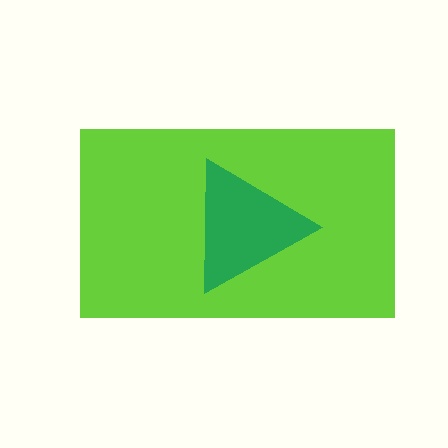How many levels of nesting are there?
2.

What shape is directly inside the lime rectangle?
The green triangle.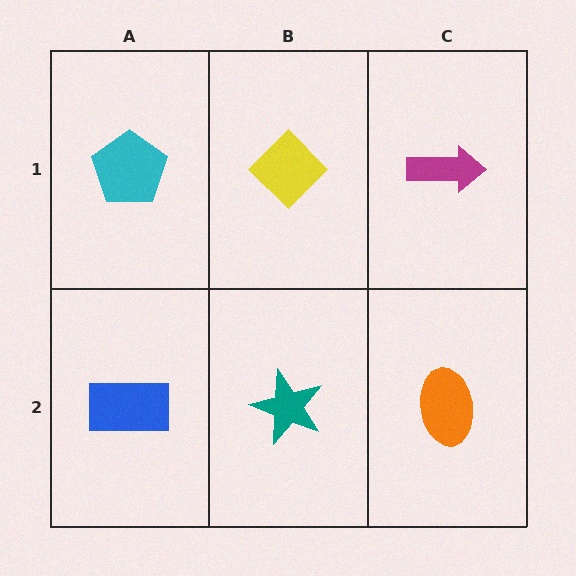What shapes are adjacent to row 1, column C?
An orange ellipse (row 2, column C), a yellow diamond (row 1, column B).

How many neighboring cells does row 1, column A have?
2.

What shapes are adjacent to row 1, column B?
A teal star (row 2, column B), a cyan pentagon (row 1, column A), a magenta arrow (row 1, column C).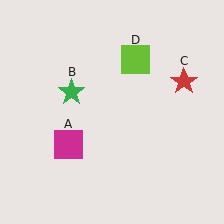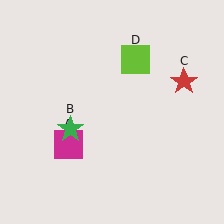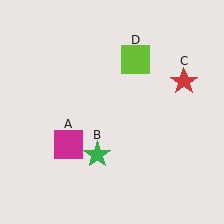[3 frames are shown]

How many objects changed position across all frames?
1 object changed position: green star (object B).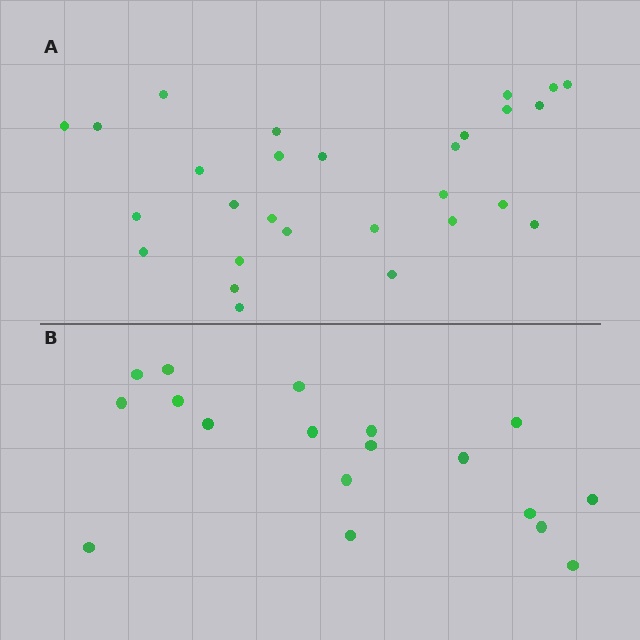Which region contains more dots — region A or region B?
Region A (the top region) has more dots.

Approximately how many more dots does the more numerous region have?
Region A has roughly 10 or so more dots than region B.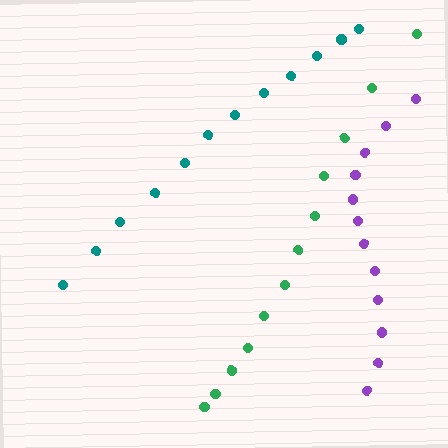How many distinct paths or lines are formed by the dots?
There are 3 distinct paths.